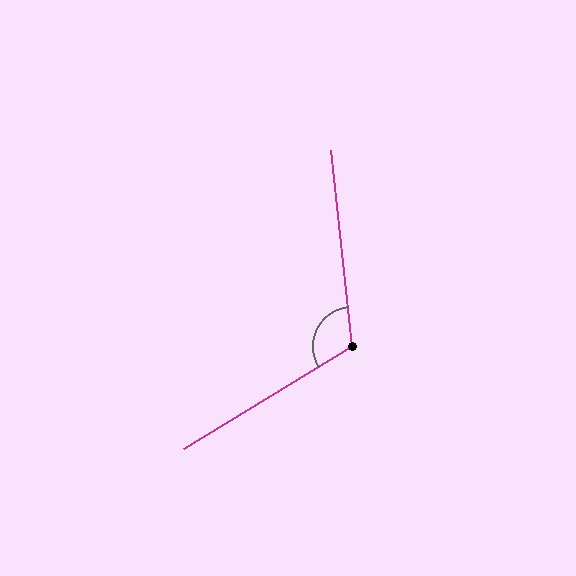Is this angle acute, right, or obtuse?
It is obtuse.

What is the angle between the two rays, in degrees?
Approximately 115 degrees.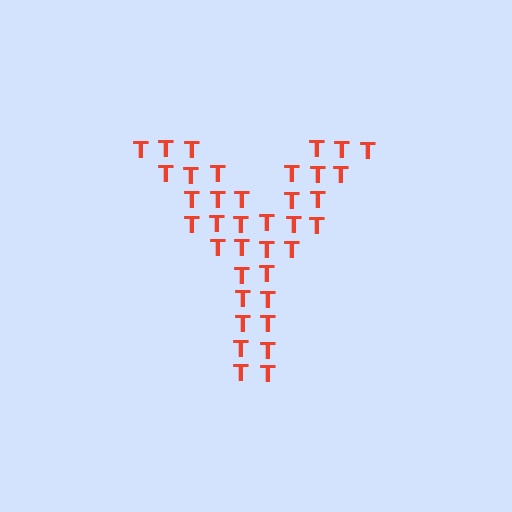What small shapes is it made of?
It is made of small letter T's.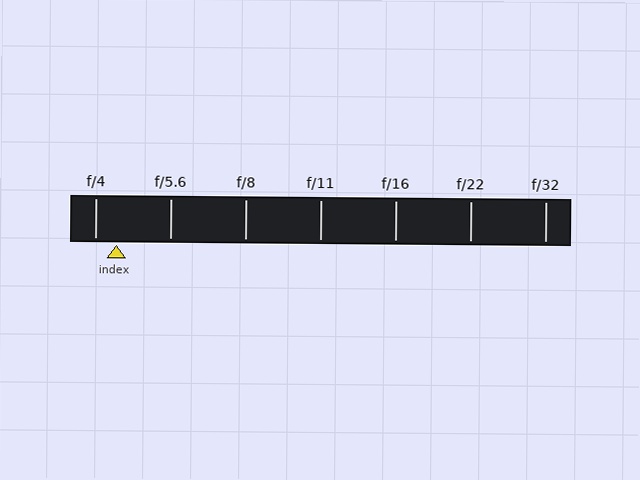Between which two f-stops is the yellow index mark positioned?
The index mark is between f/4 and f/5.6.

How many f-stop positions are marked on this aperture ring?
There are 7 f-stop positions marked.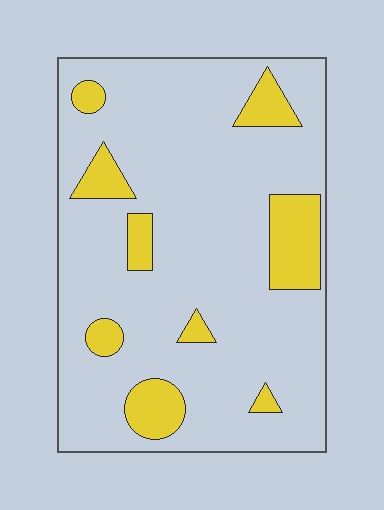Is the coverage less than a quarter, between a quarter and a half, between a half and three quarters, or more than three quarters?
Less than a quarter.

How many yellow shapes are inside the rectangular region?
9.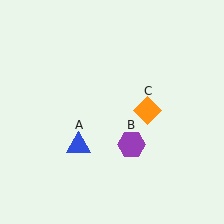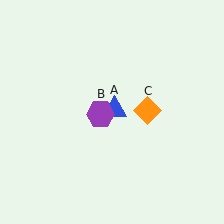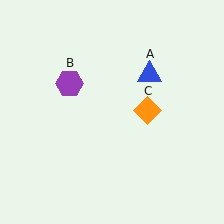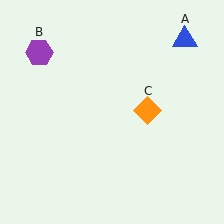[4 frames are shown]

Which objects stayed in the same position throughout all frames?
Orange diamond (object C) remained stationary.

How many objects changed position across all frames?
2 objects changed position: blue triangle (object A), purple hexagon (object B).